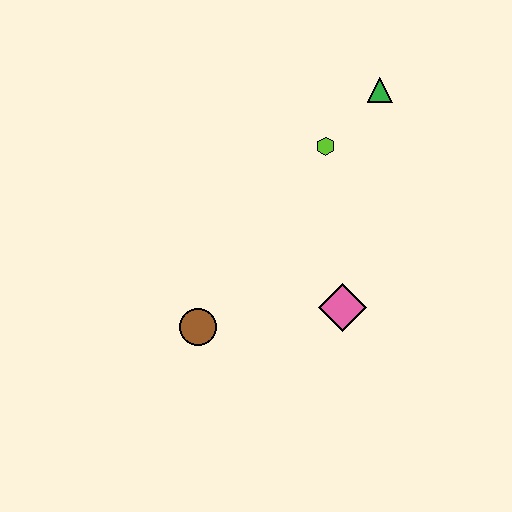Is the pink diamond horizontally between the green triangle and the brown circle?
Yes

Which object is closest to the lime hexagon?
The green triangle is closest to the lime hexagon.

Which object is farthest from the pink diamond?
The green triangle is farthest from the pink diamond.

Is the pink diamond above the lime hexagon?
No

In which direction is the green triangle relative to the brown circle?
The green triangle is above the brown circle.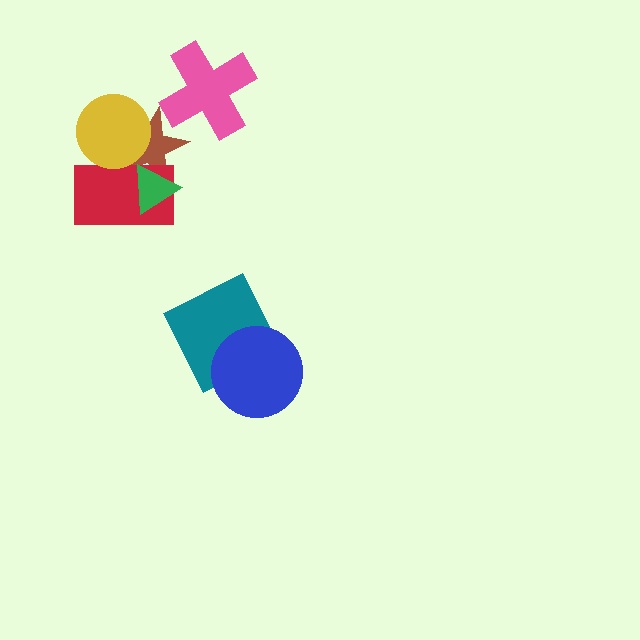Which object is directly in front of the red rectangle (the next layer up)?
The green triangle is directly in front of the red rectangle.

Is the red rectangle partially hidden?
Yes, it is partially covered by another shape.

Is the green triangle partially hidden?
No, no other shape covers it.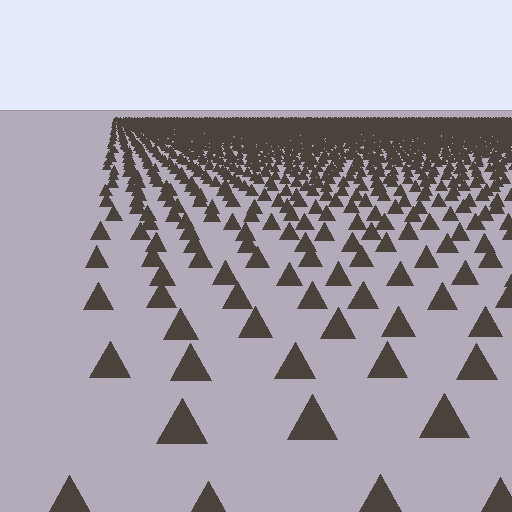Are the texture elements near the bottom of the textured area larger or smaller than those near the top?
Larger. Near the bottom, elements are closer to the viewer and appear at a bigger on-screen size.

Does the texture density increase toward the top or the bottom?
Density increases toward the top.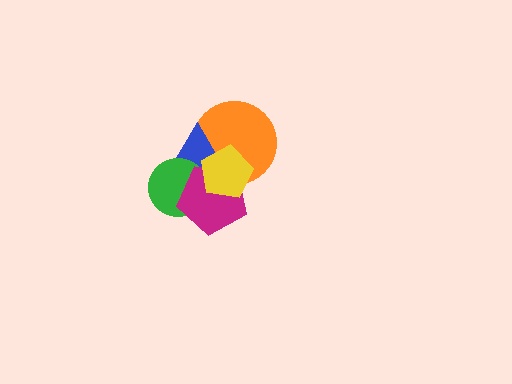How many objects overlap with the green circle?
3 objects overlap with the green circle.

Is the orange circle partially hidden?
Yes, it is partially covered by another shape.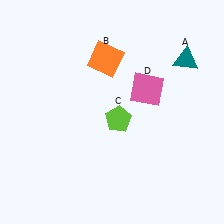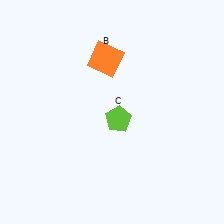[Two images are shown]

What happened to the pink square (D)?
The pink square (D) was removed in Image 2. It was in the top-right area of Image 1.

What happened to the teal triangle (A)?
The teal triangle (A) was removed in Image 2. It was in the top-right area of Image 1.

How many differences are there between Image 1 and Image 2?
There are 2 differences between the two images.